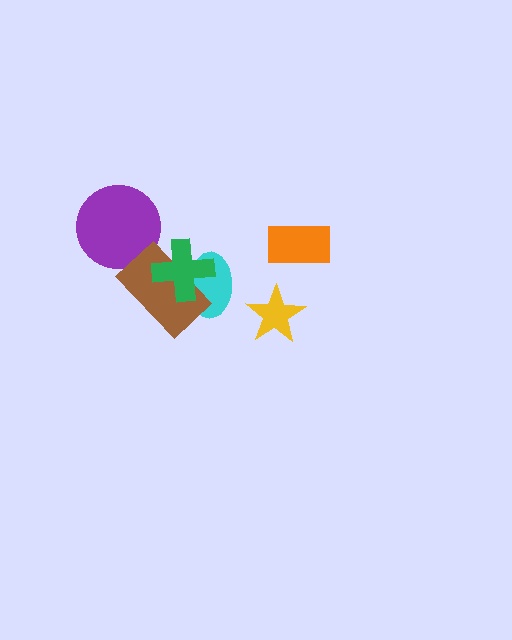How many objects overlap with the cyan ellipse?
2 objects overlap with the cyan ellipse.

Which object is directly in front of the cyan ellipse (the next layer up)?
The brown rectangle is directly in front of the cyan ellipse.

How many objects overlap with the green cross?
2 objects overlap with the green cross.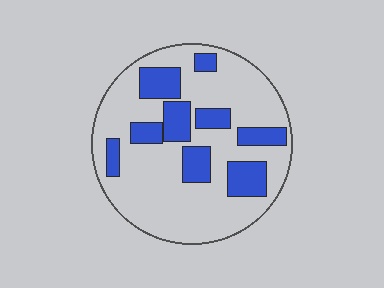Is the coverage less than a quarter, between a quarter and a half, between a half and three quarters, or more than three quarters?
Between a quarter and a half.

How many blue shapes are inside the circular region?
9.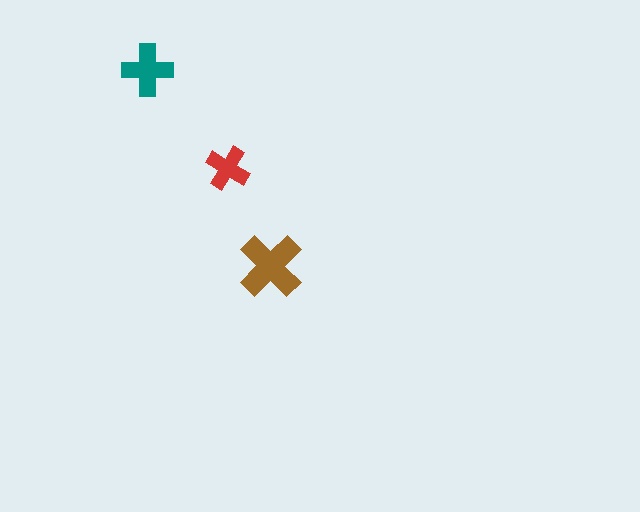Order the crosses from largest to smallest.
the brown one, the teal one, the red one.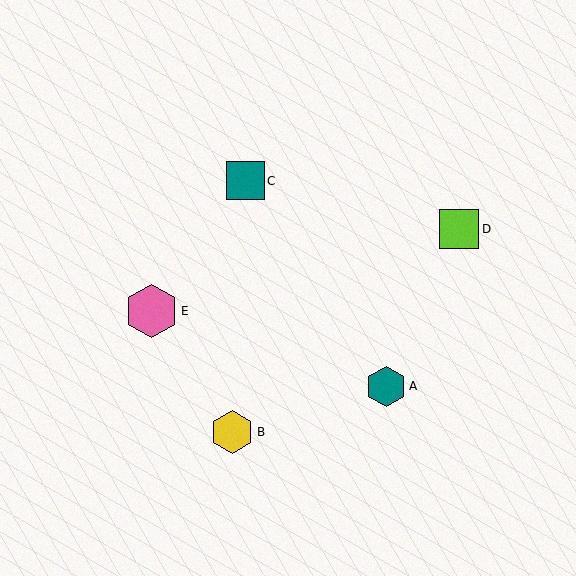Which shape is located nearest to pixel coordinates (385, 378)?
The teal hexagon (labeled A) at (386, 387) is nearest to that location.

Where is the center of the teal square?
The center of the teal square is at (245, 181).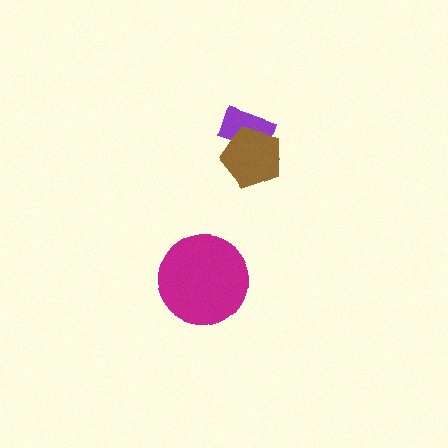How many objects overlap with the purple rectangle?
1 object overlaps with the purple rectangle.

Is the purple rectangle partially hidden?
Yes, it is partially covered by another shape.